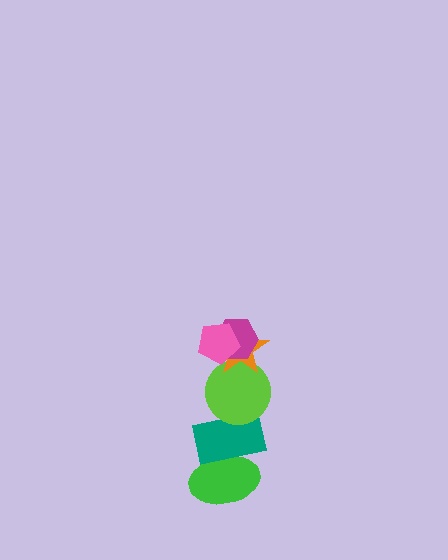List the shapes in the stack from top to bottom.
From top to bottom: the pink pentagon, the magenta hexagon, the orange star, the lime circle, the teal rectangle, the green ellipse.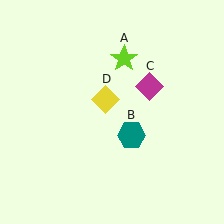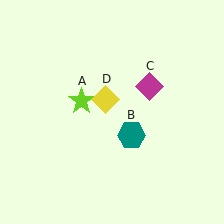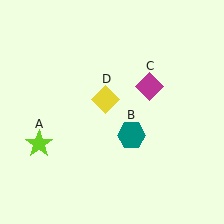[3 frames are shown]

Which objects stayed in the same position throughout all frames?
Teal hexagon (object B) and magenta diamond (object C) and yellow diamond (object D) remained stationary.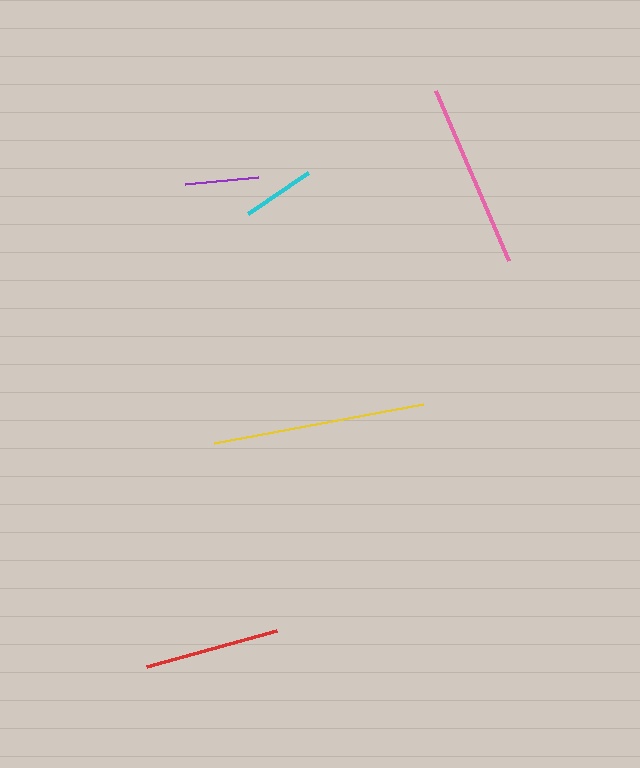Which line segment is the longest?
The yellow line is the longest at approximately 213 pixels.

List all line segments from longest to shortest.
From longest to shortest: yellow, pink, red, purple, cyan.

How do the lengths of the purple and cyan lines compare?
The purple and cyan lines are approximately the same length.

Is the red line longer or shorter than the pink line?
The pink line is longer than the red line.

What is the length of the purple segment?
The purple segment is approximately 73 pixels long.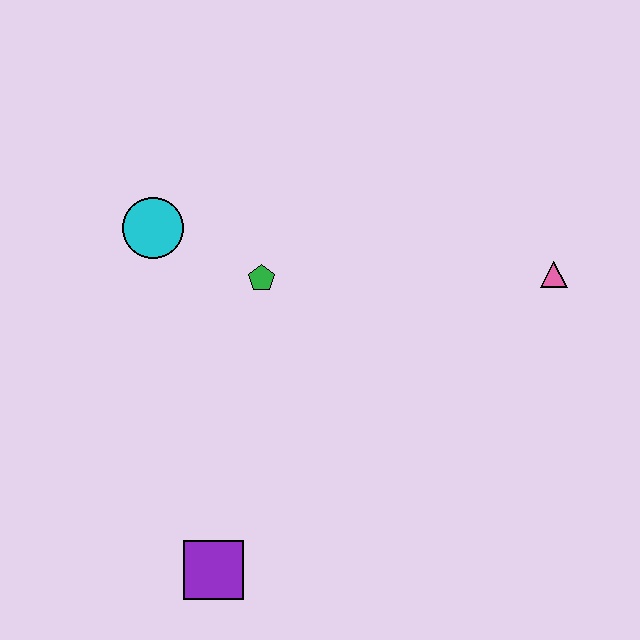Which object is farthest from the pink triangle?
The purple square is farthest from the pink triangle.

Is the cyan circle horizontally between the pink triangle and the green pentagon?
No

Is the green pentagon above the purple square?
Yes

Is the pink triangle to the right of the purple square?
Yes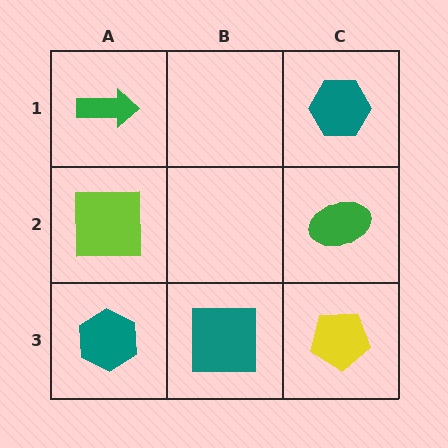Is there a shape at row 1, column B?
No, that cell is empty.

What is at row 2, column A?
A lime square.